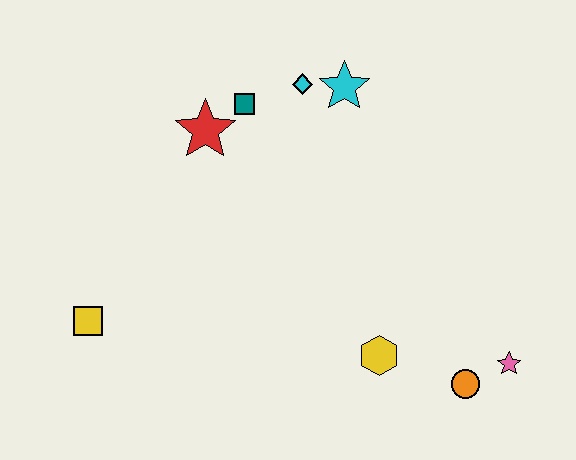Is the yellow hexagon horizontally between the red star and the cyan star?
No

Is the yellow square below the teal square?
Yes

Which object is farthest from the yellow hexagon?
The yellow square is farthest from the yellow hexagon.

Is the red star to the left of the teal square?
Yes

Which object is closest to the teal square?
The red star is closest to the teal square.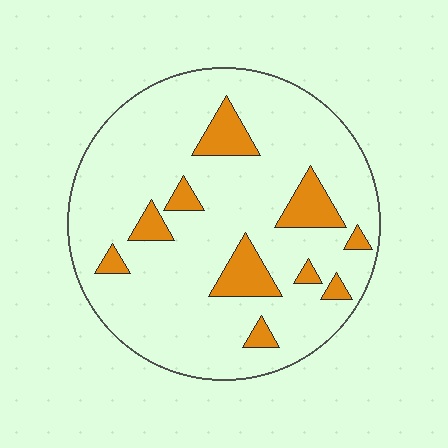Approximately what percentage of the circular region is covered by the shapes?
Approximately 15%.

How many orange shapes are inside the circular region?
10.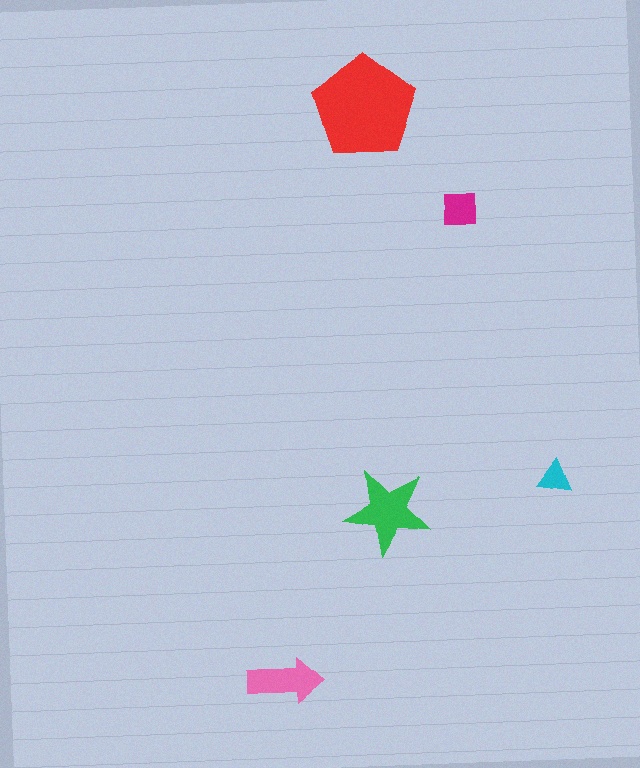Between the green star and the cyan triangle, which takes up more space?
The green star.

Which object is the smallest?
The cyan triangle.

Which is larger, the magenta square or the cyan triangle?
The magenta square.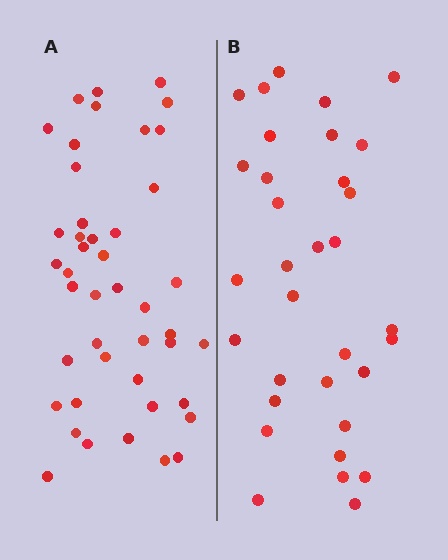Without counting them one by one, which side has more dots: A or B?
Region A (the left region) has more dots.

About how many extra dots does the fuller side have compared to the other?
Region A has roughly 12 or so more dots than region B.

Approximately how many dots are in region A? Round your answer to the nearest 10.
About 40 dots. (The exact count is 44, which rounds to 40.)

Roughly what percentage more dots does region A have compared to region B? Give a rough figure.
About 35% more.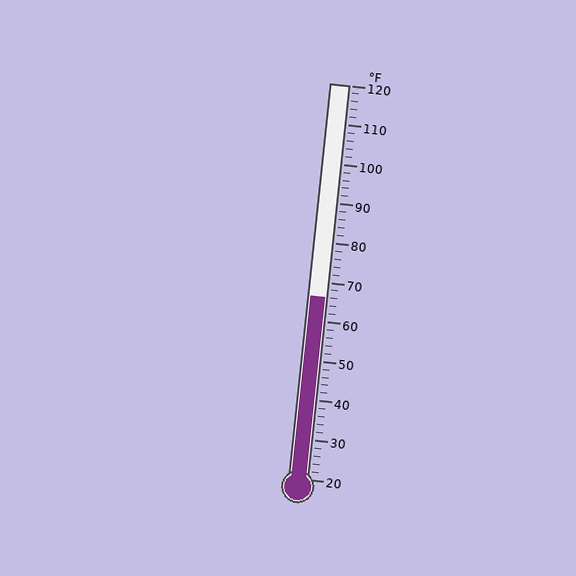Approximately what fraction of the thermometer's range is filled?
The thermometer is filled to approximately 45% of its range.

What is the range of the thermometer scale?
The thermometer scale ranges from 20°F to 120°F.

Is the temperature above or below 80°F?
The temperature is below 80°F.